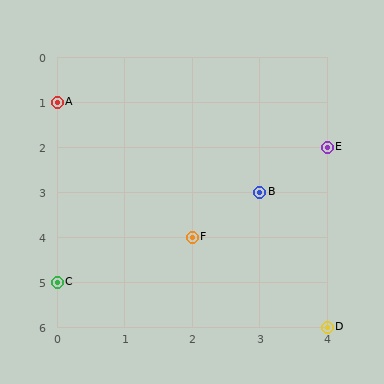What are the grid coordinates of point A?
Point A is at grid coordinates (0, 1).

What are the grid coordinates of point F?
Point F is at grid coordinates (2, 4).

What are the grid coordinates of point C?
Point C is at grid coordinates (0, 5).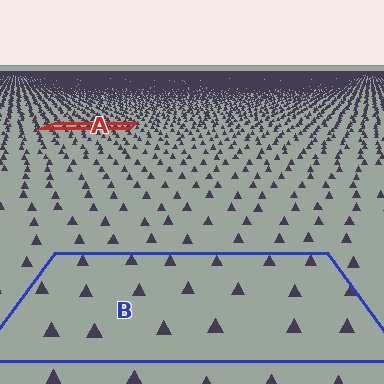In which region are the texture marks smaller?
The texture marks are smaller in region A, because it is farther away.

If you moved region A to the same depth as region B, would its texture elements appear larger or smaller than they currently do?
They would appear larger. At a closer depth, the same texture elements are projected at a bigger on-screen size.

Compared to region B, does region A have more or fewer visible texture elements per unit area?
Region A has more texture elements per unit area — they are packed more densely because it is farther away.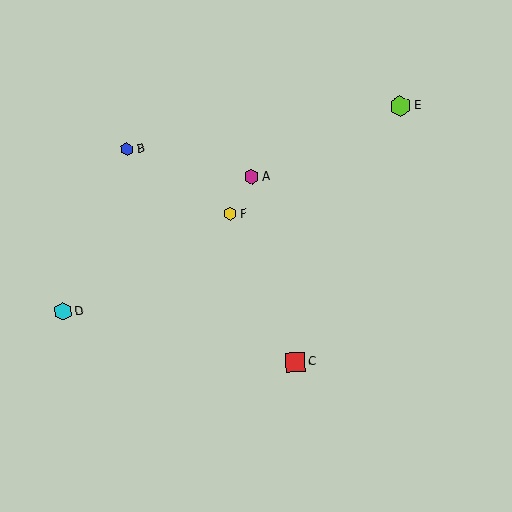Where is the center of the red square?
The center of the red square is at (295, 362).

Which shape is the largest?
The lime hexagon (labeled E) is the largest.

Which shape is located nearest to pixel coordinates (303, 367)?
The red square (labeled C) at (295, 362) is nearest to that location.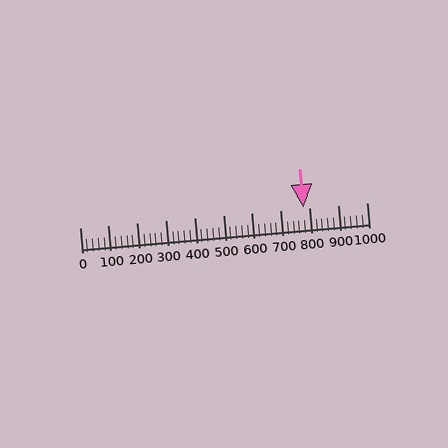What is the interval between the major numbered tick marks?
The major tick marks are spaced 100 units apart.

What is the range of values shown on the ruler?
The ruler shows values from 0 to 1000.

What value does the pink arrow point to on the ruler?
The pink arrow points to approximately 780.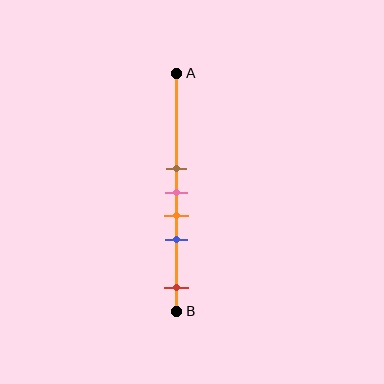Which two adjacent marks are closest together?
The brown and pink marks are the closest adjacent pair.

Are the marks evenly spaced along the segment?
No, the marks are not evenly spaced.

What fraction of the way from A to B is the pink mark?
The pink mark is approximately 50% (0.5) of the way from A to B.